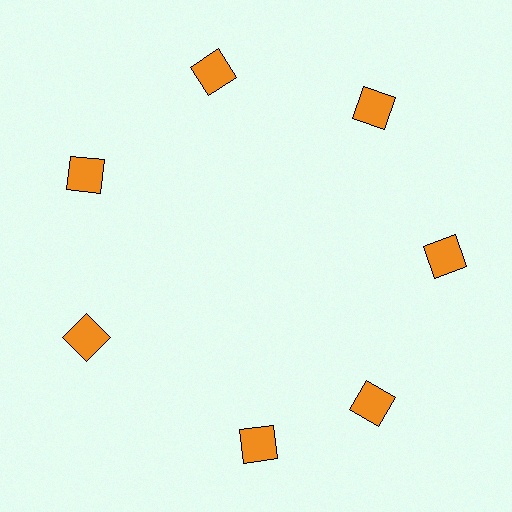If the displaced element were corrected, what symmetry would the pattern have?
It would have 7-fold rotational symmetry — the pattern would map onto itself every 51 degrees.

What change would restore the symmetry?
The symmetry would be restored by rotating it back into even spacing with its neighbors so that all 7 squares sit at equal angles and equal distance from the center.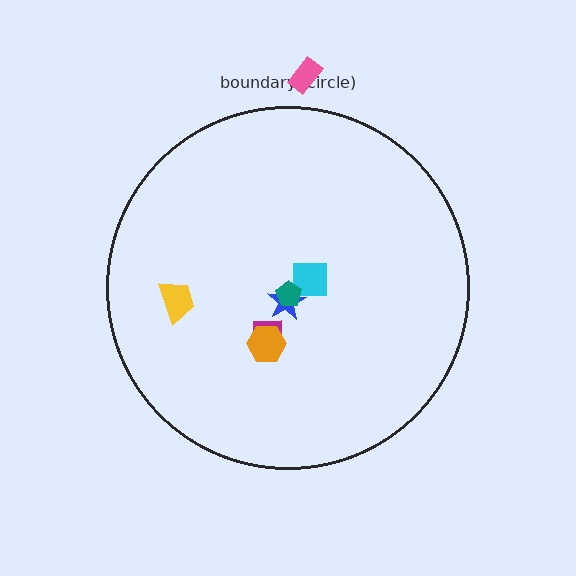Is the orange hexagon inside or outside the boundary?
Inside.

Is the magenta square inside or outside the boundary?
Inside.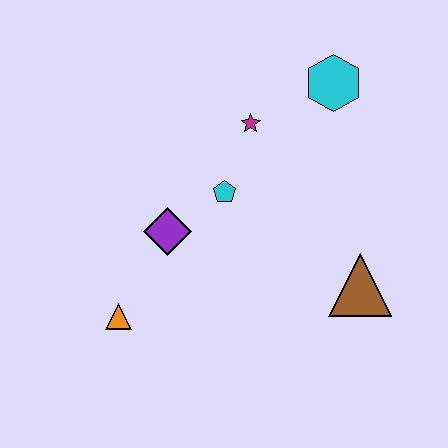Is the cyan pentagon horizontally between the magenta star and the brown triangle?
No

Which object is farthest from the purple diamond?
The cyan hexagon is farthest from the purple diamond.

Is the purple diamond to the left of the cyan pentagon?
Yes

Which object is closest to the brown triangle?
The cyan pentagon is closest to the brown triangle.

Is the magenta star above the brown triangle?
Yes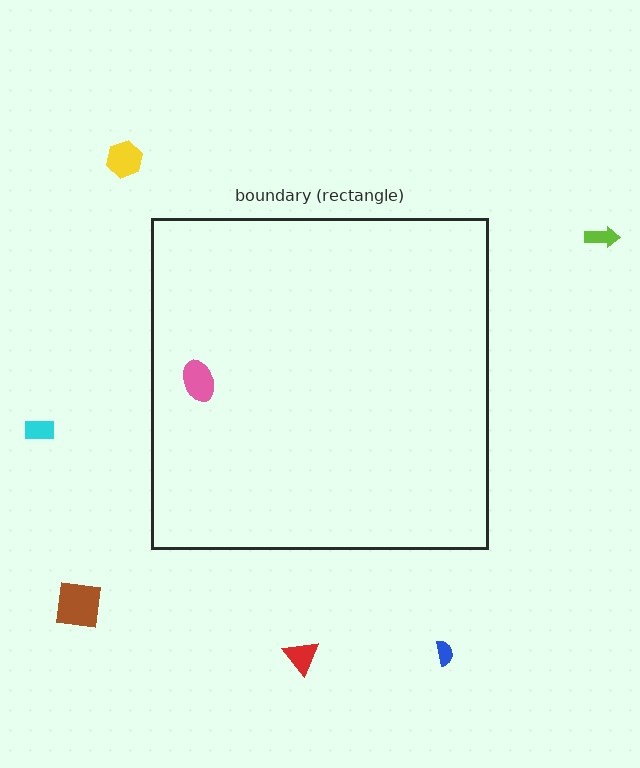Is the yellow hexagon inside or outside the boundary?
Outside.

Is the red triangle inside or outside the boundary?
Outside.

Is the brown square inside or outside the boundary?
Outside.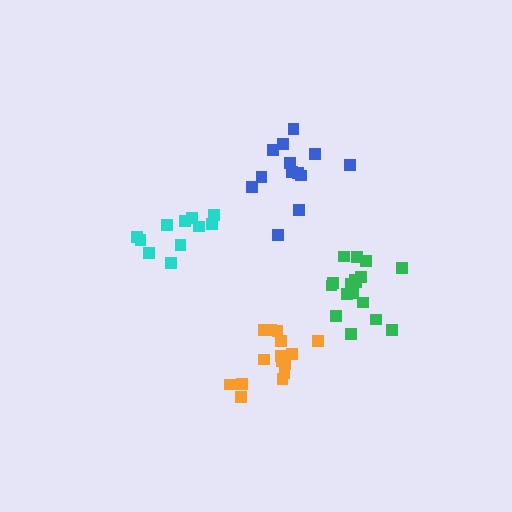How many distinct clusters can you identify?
There are 4 distinct clusters.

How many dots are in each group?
Group 1: 13 dots, Group 2: 17 dots, Group 3: 15 dots, Group 4: 11 dots (56 total).